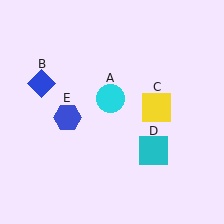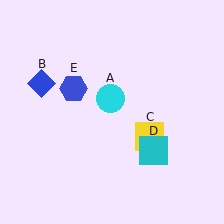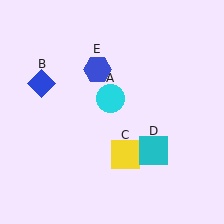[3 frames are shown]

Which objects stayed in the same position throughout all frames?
Cyan circle (object A) and blue diamond (object B) and cyan square (object D) remained stationary.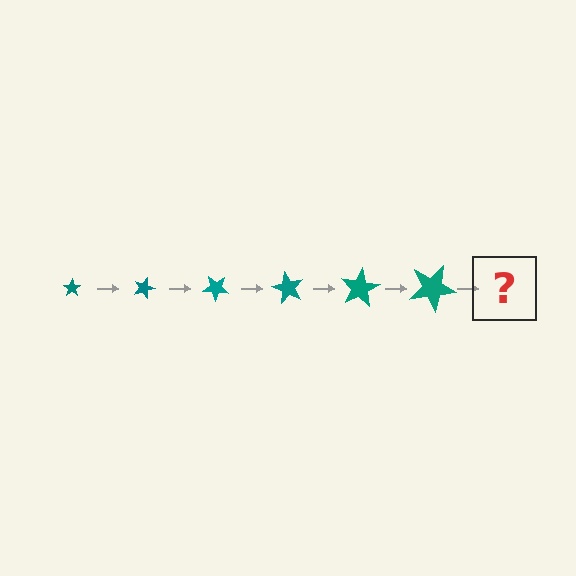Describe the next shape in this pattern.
It should be a star, larger than the previous one and rotated 120 degrees from the start.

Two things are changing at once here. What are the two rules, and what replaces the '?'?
The two rules are that the star grows larger each step and it rotates 20 degrees each step. The '?' should be a star, larger than the previous one and rotated 120 degrees from the start.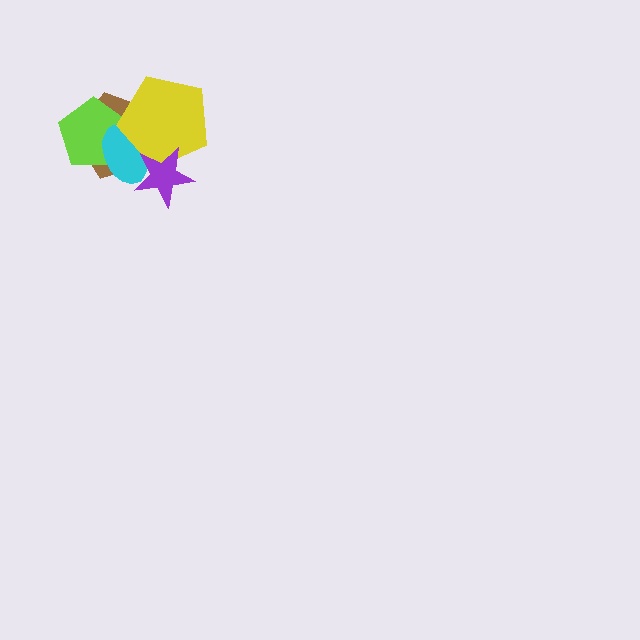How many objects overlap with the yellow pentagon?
4 objects overlap with the yellow pentagon.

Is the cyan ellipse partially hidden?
Yes, it is partially covered by another shape.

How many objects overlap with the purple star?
3 objects overlap with the purple star.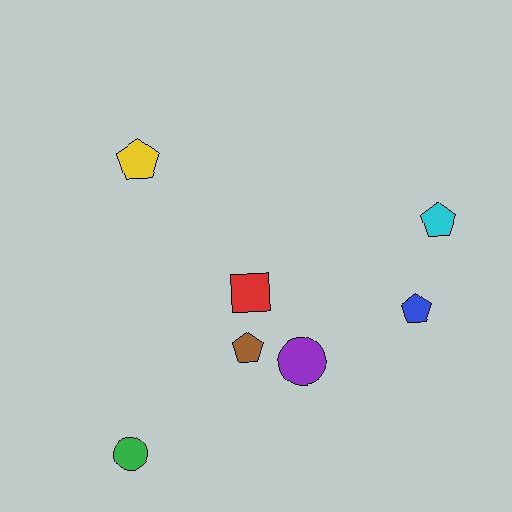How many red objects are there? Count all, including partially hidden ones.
There is 1 red object.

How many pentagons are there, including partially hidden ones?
There are 4 pentagons.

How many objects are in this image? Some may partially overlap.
There are 7 objects.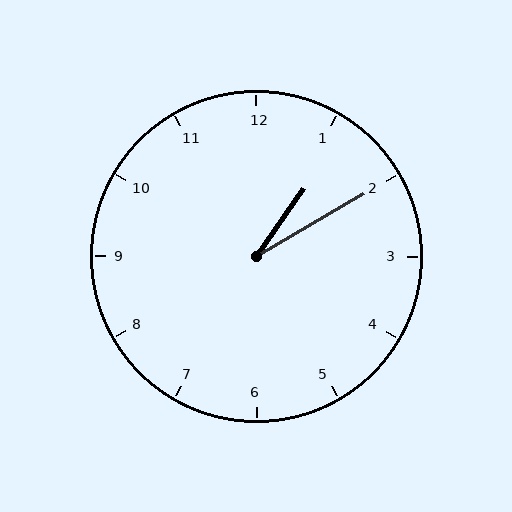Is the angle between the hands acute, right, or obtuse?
It is acute.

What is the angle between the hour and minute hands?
Approximately 25 degrees.